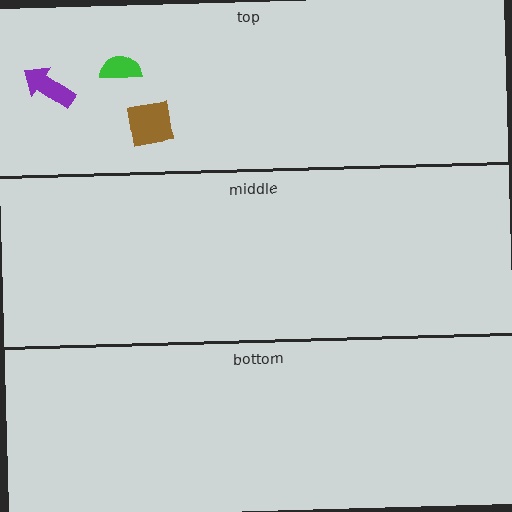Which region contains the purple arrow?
The top region.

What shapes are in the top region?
The brown square, the green semicircle, the purple arrow.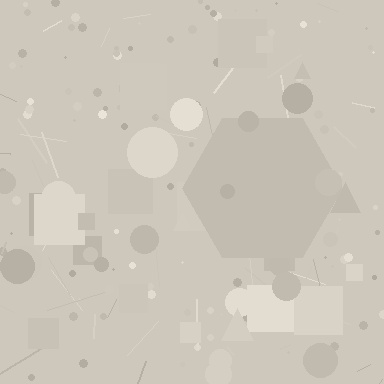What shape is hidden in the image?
A hexagon is hidden in the image.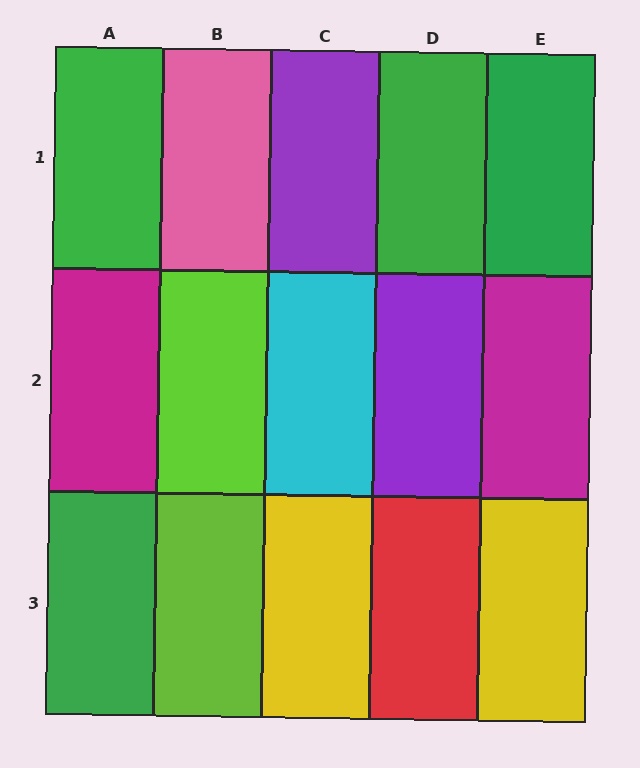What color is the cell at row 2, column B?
Lime.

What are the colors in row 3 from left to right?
Green, lime, yellow, red, yellow.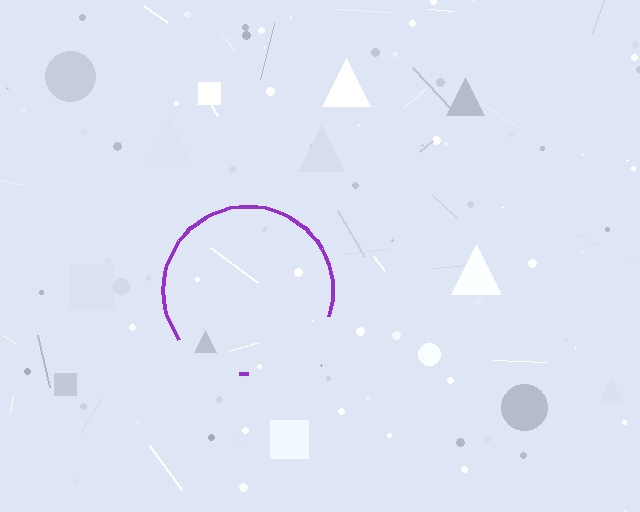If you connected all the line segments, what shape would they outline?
They would outline a circle.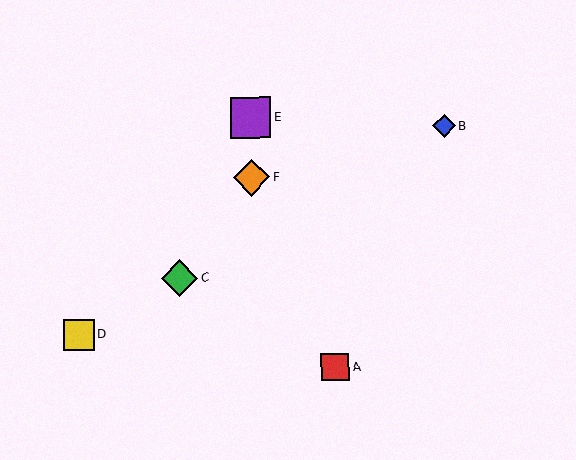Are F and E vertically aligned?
Yes, both are at x≈252.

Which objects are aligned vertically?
Objects E, F are aligned vertically.